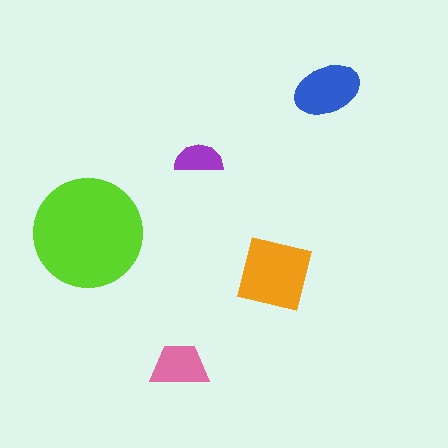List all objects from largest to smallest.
The lime circle, the orange square, the blue ellipse, the pink trapezoid, the purple semicircle.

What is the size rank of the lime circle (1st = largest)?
1st.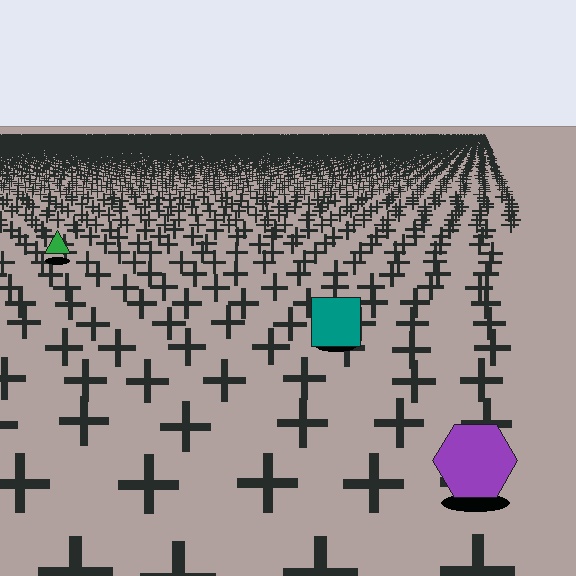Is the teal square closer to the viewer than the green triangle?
Yes. The teal square is closer — you can tell from the texture gradient: the ground texture is coarser near it.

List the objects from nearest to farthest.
From nearest to farthest: the purple hexagon, the teal square, the green triangle.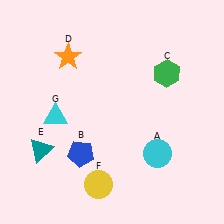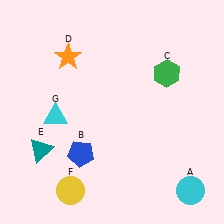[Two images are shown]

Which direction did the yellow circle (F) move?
The yellow circle (F) moved left.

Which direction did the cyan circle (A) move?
The cyan circle (A) moved down.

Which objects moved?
The objects that moved are: the cyan circle (A), the yellow circle (F).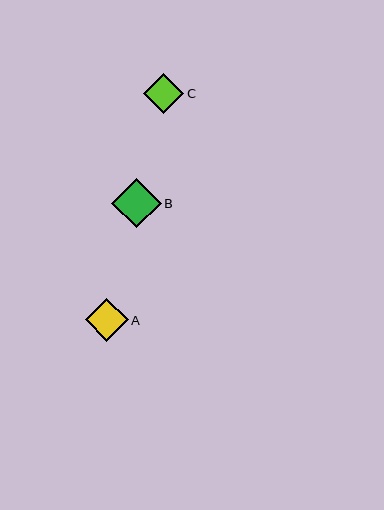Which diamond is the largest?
Diamond B is the largest with a size of approximately 49 pixels.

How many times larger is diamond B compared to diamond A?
Diamond B is approximately 1.2 times the size of diamond A.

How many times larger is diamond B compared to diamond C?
Diamond B is approximately 1.2 times the size of diamond C.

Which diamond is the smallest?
Diamond C is the smallest with a size of approximately 40 pixels.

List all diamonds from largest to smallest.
From largest to smallest: B, A, C.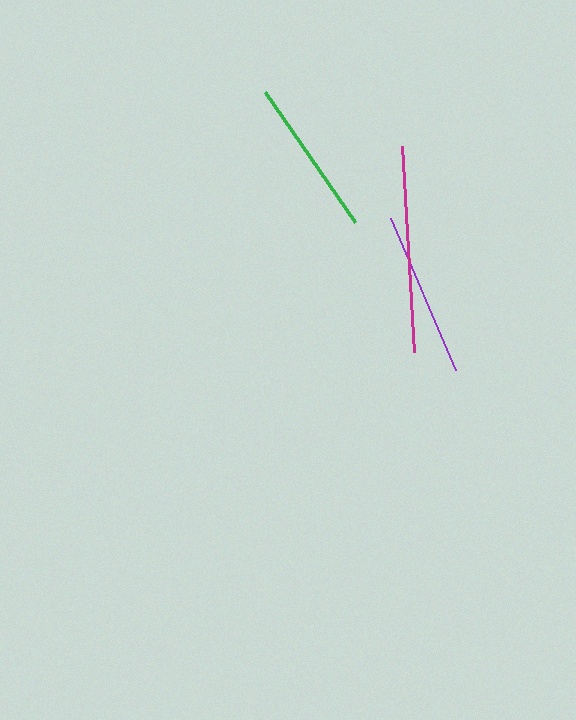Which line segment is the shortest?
The green line is the shortest at approximately 158 pixels.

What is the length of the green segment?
The green segment is approximately 158 pixels long.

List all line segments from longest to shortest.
From longest to shortest: magenta, purple, green.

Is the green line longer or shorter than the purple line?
The purple line is longer than the green line.